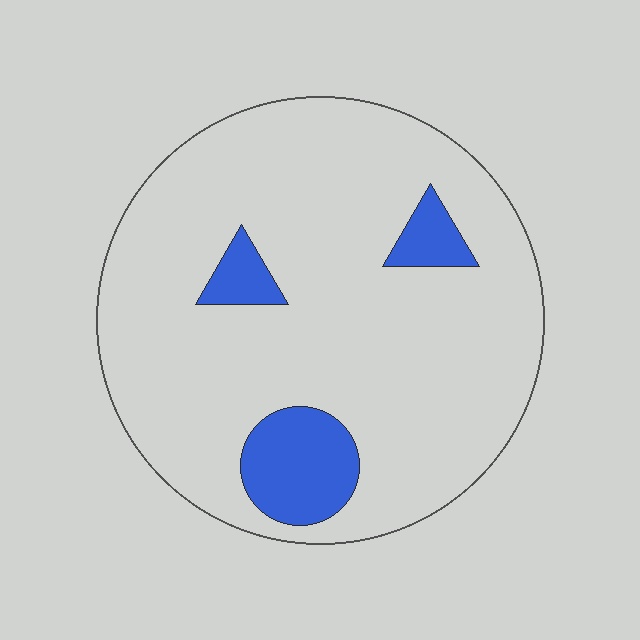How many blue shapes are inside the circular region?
3.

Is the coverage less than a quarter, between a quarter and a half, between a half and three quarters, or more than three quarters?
Less than a quarter.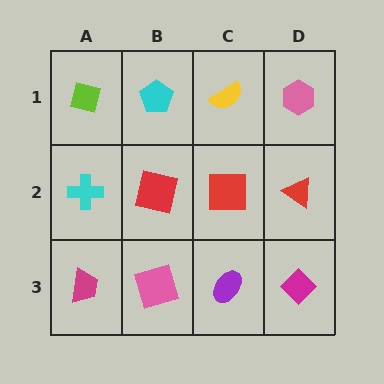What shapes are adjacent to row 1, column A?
A cyan cross (row 2, column A), a cyan pentagon (row 1, column B).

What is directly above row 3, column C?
A red square.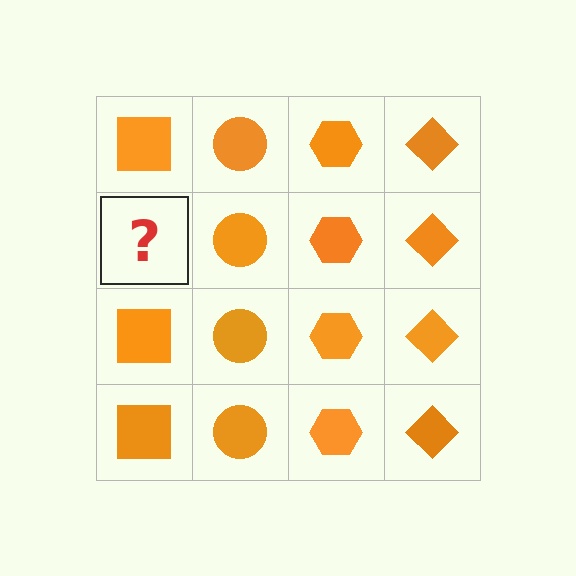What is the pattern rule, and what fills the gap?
The rule is that each column has a consistent shape. The gap should be filled with an orange square.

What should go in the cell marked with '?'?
The missing cell should contain an orange square.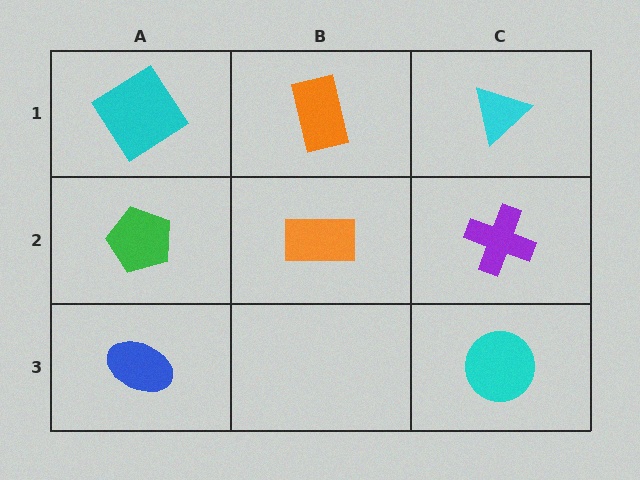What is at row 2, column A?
A green pentagon.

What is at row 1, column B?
An orange rectangle.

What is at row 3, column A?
A blue ellipse.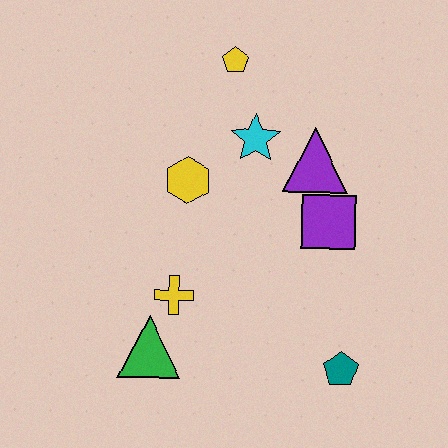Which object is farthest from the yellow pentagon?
The teal pentagon is farthest from the yellow pentagon.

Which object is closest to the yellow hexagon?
The cyan star is closest to the yellow hexagon.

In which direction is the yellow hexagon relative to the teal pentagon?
The yellow hexagon is above the teal pentagon.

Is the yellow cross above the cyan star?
No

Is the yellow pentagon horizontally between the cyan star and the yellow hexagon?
Yes